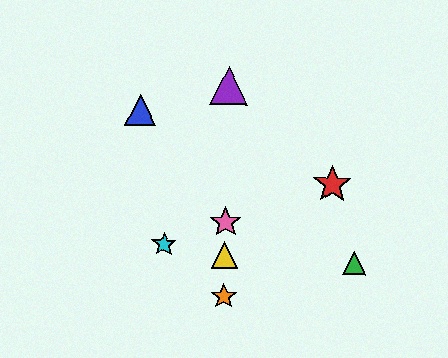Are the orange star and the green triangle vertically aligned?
No, the orange star is at x≈224 and the green triangle is at x≈354.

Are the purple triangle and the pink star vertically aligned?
Yes, both are at x≈229.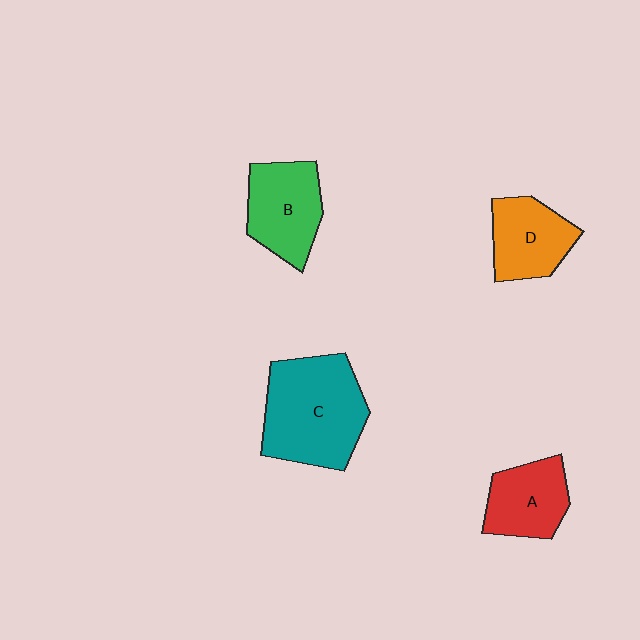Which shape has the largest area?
Shape C (teal).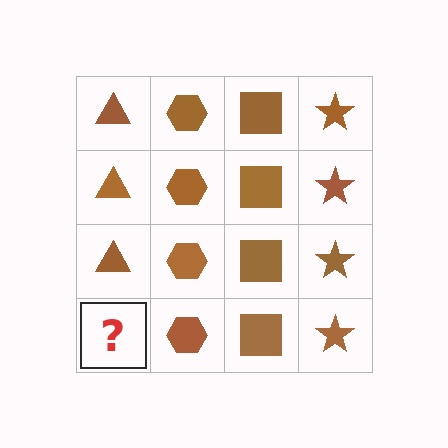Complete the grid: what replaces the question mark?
The question mark should be replaced with a brown triangle.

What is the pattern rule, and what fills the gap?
The rule is that each column has a consistent shape. The gap should be filled with a brown triangle.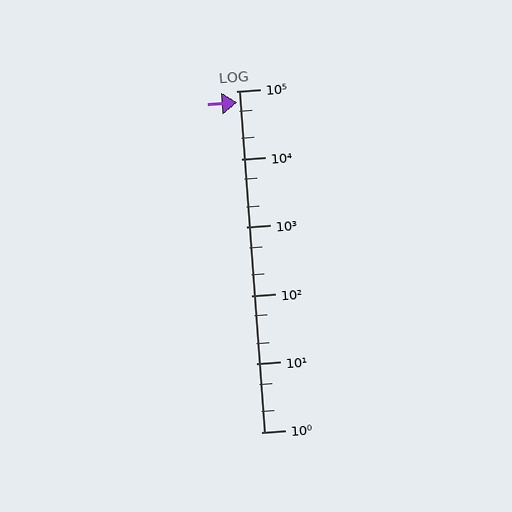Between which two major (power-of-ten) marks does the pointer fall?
The pointer is between 10000 and 100000.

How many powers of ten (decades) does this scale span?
The scale spans 5 decades, from 1 to 100000.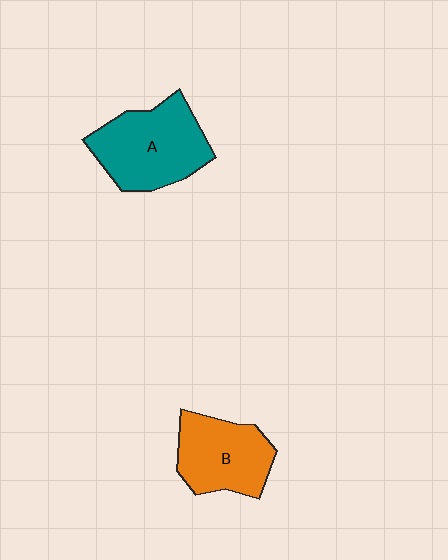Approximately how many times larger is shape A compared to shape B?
Approximately 1.2 times.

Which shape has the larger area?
Shape A (teal).